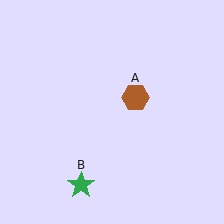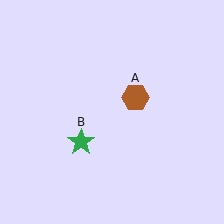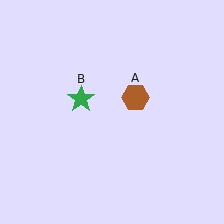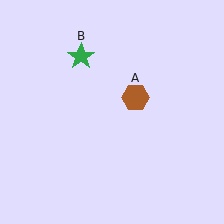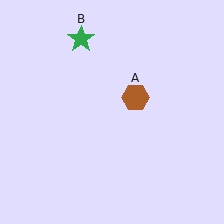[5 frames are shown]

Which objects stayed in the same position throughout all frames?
Brown hexagon (object A) remained stationary.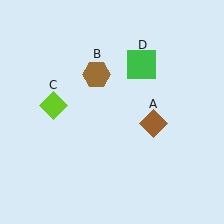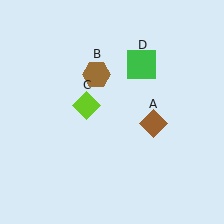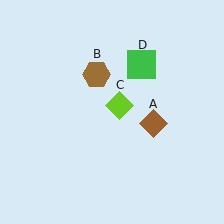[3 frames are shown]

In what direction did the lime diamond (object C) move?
The lime diamond (object C) moved right.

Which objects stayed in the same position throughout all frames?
Brown diamond (object A) and brown hexagon (object B) and green square (object D) remained stationary.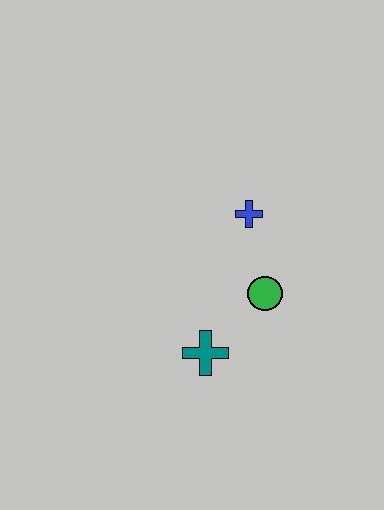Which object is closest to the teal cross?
The green circle is closest to the teal cross.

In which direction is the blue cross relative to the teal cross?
The blue cross is above the teal cross.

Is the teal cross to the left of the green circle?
Yes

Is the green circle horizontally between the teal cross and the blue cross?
No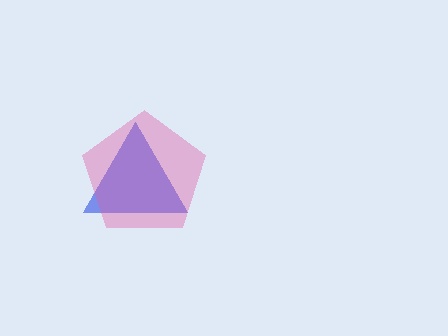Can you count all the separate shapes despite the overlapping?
Yes, there are 2 separate shapes.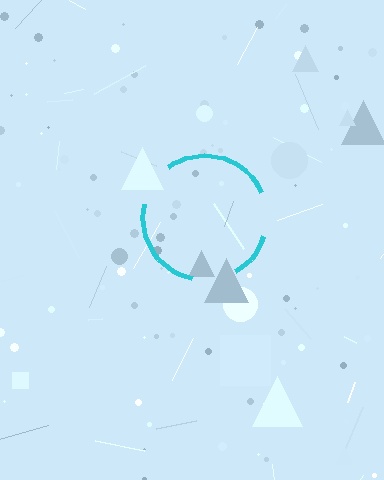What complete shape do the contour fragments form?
The contour fragments form a circle.